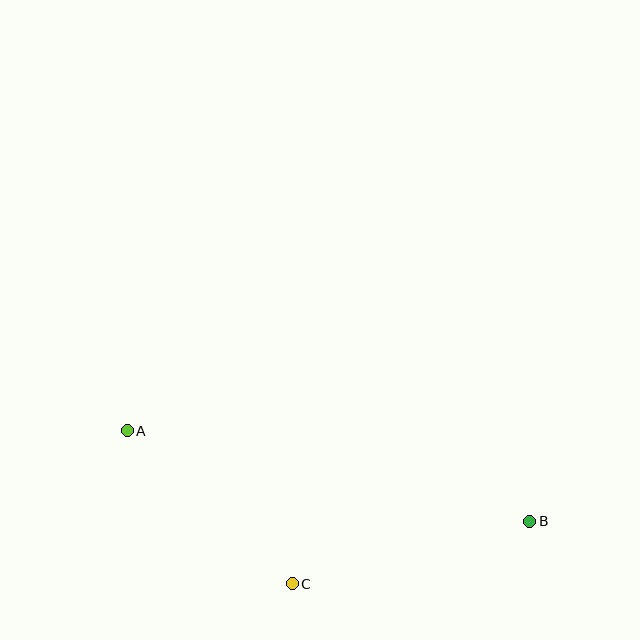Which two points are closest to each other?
Points A and C are closest to each other.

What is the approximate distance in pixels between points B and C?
The distance between B and C is approximately 246 pixels.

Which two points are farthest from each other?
Points A and B are farthest from each other.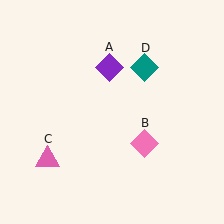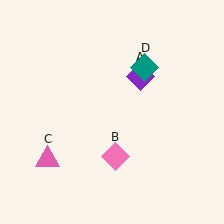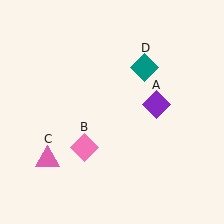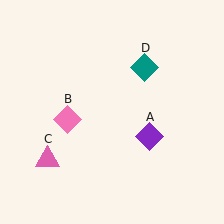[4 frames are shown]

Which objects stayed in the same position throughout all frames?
Pink triangle (object C) and teal diamond (object D) remained stationary.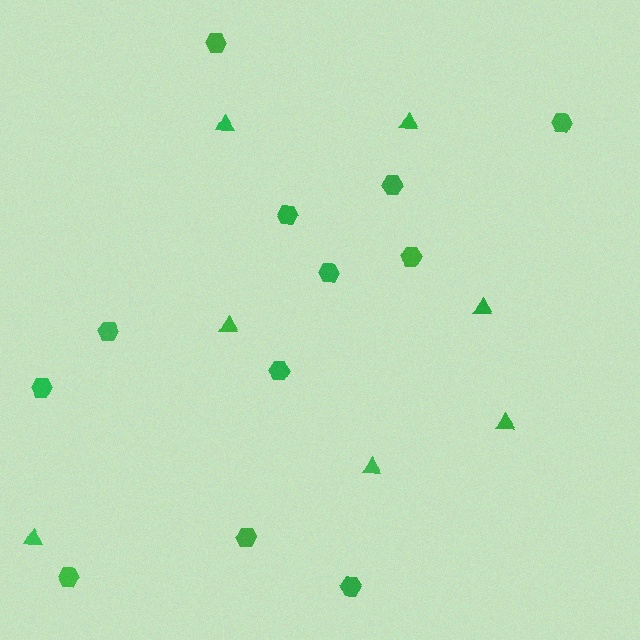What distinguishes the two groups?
There are 2 groups: one group of triangles (7) and one group of hexagons (12).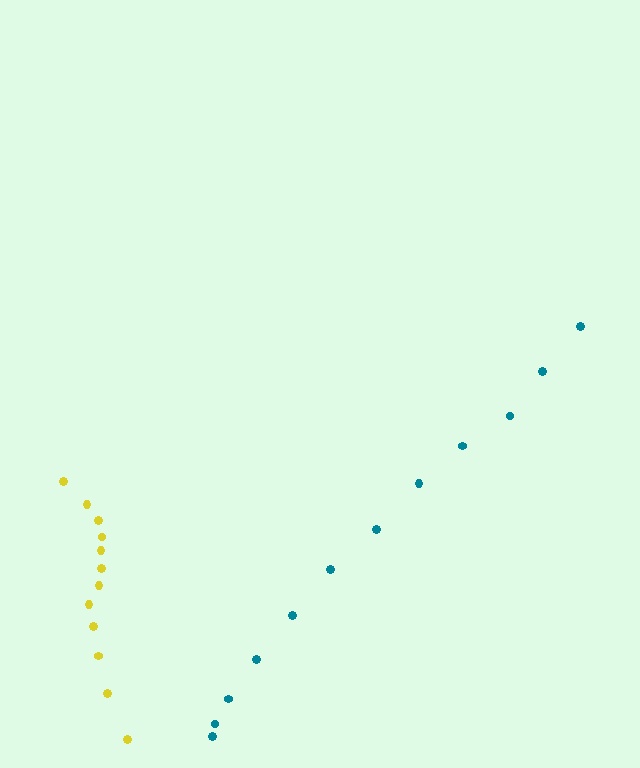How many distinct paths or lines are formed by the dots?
There are 2 distinct paths.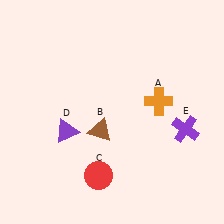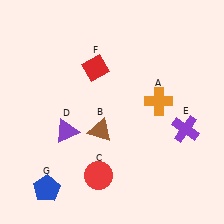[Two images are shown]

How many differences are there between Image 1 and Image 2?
There are 2 differences between the two images.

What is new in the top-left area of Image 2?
A red diamond (F) was added in the top-left area of Image 2.